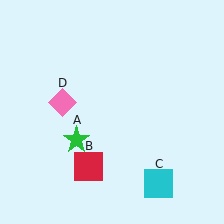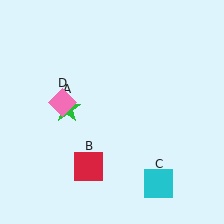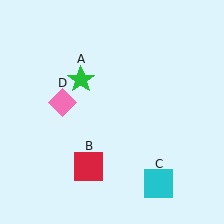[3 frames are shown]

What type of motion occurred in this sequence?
The green star (object A) rotated clockwise around the center of the scene.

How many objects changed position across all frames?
1 object changed position: green star (object A).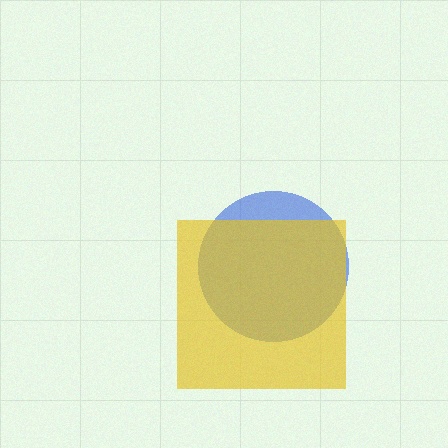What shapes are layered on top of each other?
The layered shapes are: a blue circle, a yellow square.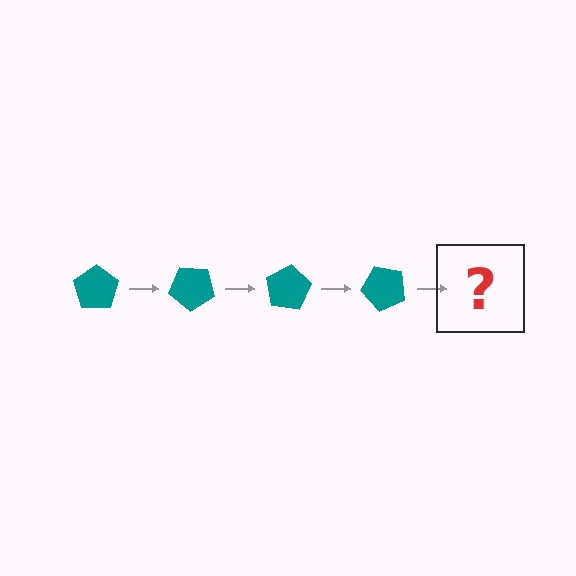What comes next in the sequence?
The next element should be a teal pentagon rotated 160 degrees.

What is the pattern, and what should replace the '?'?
The pattern is that the pentagon rotates 40 degrees each step. The '?' should be a teal pentagon rotated 160 degrees.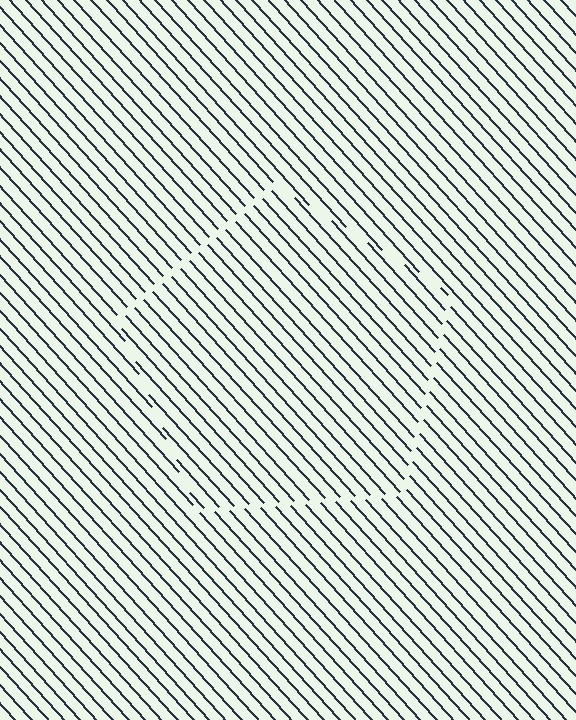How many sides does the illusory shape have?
5 sides — the line-ends trace a pentagon.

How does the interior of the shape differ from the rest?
The interior of the shape contains the same grating, shifted by half a period — the contour is defined by the phase discontinuity where line-ends from the inner and outer gratings abut.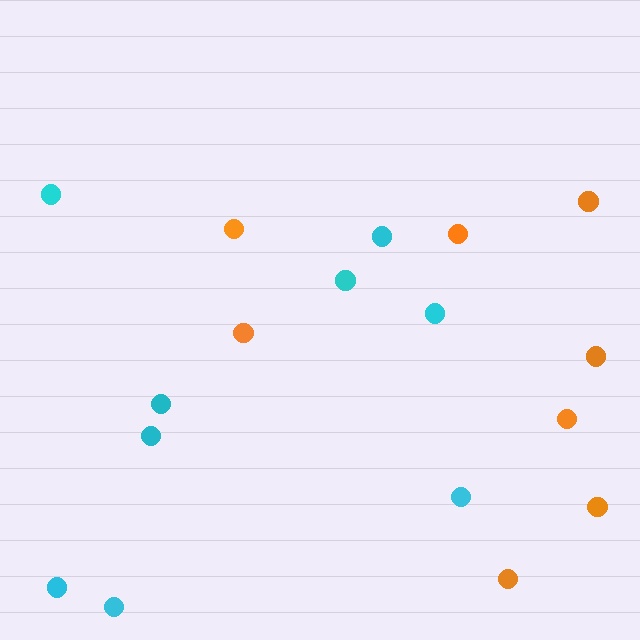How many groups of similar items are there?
There are 2 groups: one group of orange circles (8) and one group of cyan circles (9).